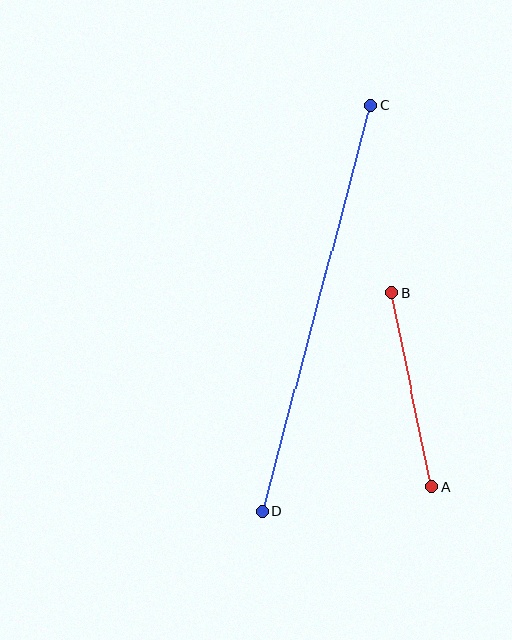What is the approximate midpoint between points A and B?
The midpoint is at approximately (412, 390) pixels.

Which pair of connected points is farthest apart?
Points C and D are farthest apart.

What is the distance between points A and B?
The distance is approximately 198 pixels.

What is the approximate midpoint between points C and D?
The midpoint is at approximately (316, 308) pixels.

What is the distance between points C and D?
The distance is approximately 420 pixels.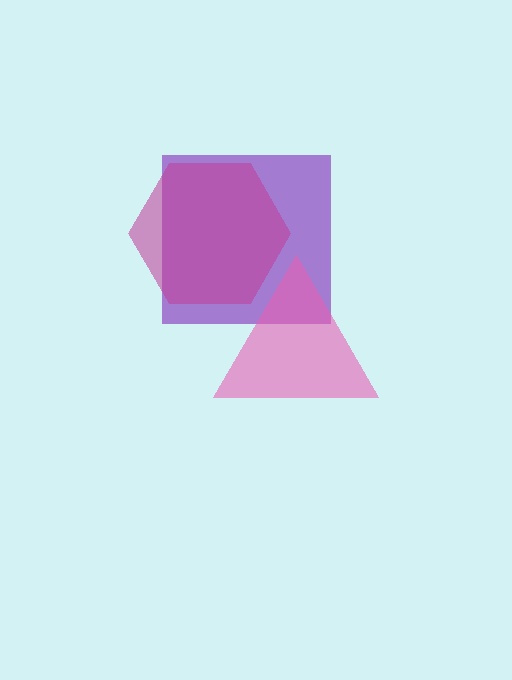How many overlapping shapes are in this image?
There are 3 overlapping shapes in the image.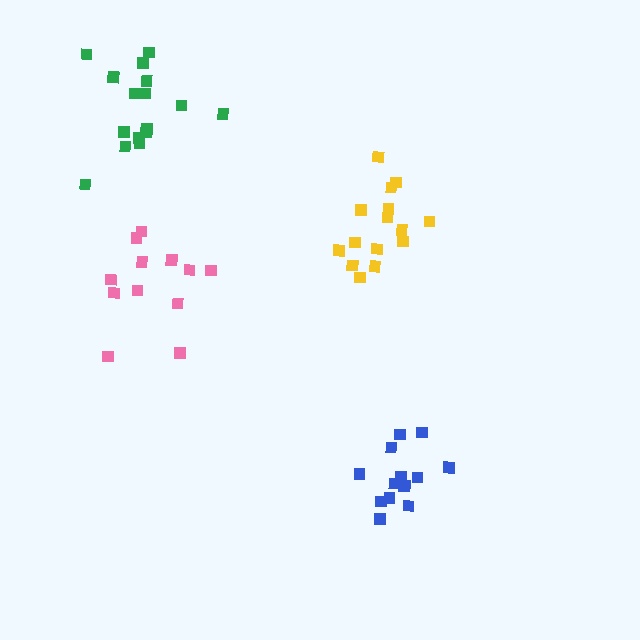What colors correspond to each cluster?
The clusters are colored: yellow, green, pink, blue.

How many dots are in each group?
Group 1: 15 dots, Group 2: 16 dots, Group 3: 12 dots, Group 4: 13 dots (56 total).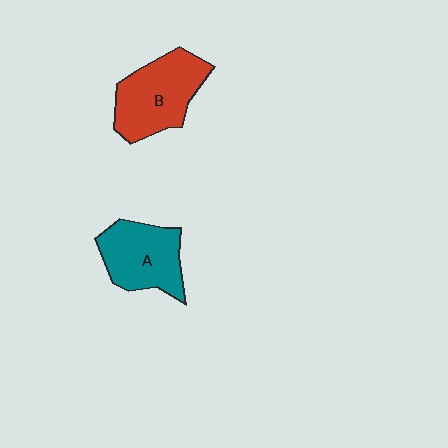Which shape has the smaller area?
Shape A (teal).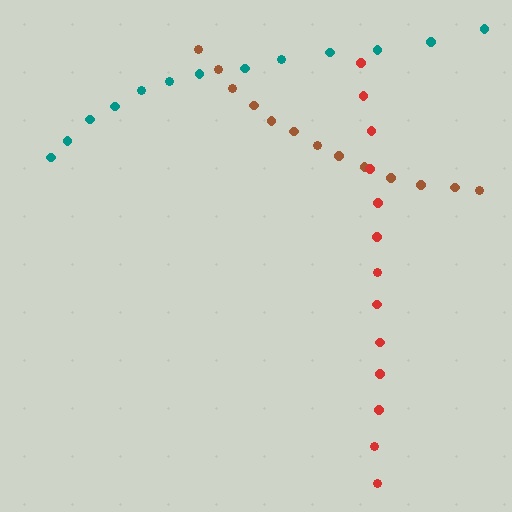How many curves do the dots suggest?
There are 3 distinct paths.